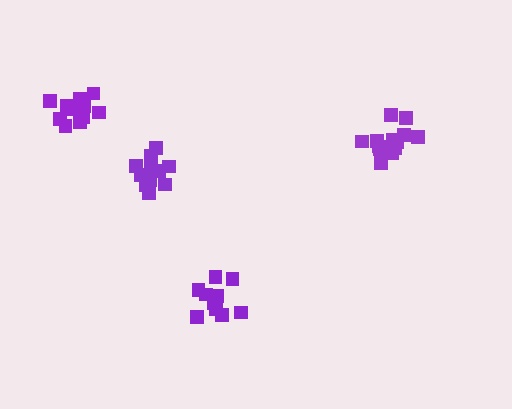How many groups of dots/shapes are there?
There are 4 groups.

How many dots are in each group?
Group 1: 13 dots, Group 2: 10 dots, Group 3: 13 dots, Group 4: 12 dots (48 total).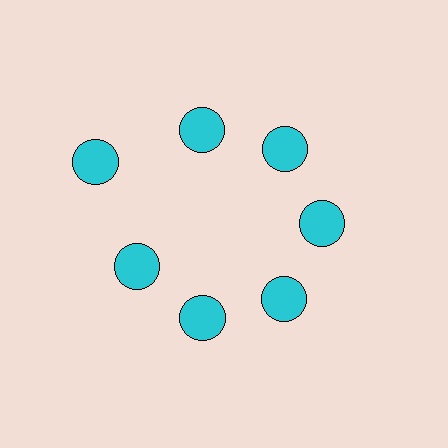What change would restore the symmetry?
The symmetry would be restored by moving it inward, back onto the ring so that all 7 circles sit at equal angles and equal distance from the center.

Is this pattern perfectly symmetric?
No. The 7 cyan circles are arranged in a ring, but one element near the 10 o'clock position is pushed outward from the center, breaking the 7-fold rotational symmetry.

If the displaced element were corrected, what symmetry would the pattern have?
It would have 7-fold rotational symmetry — the pattern would map onto itself every 51 degrees.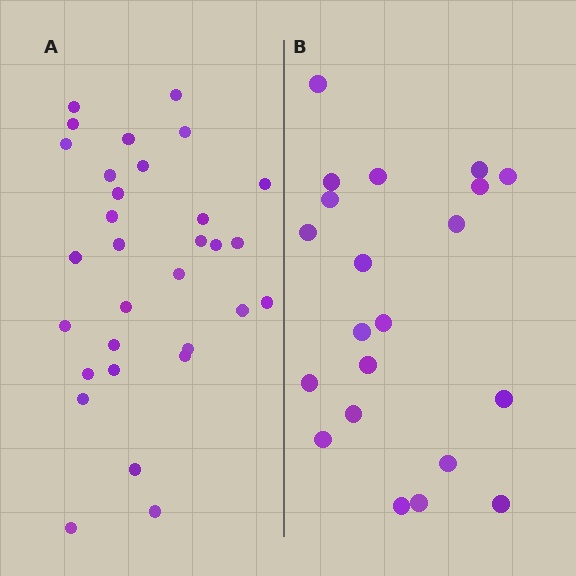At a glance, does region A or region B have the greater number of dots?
Region A (the left region) has more dots.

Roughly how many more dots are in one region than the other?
Region A has roughly 10 or so more dots than region B.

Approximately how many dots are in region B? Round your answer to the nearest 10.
About 20 dots. (The exact count is 21, which rounds to 20.)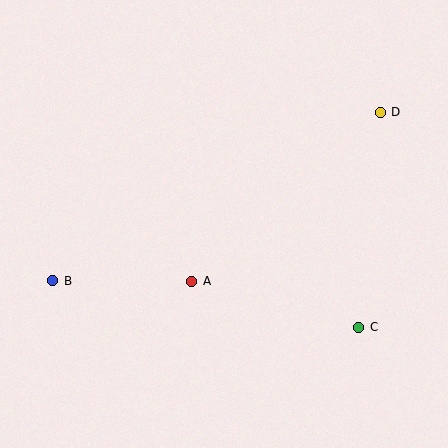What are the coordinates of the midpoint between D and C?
The midpoint between D and C is at (370, 220).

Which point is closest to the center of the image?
Point A at (192, 281) is closest to the center.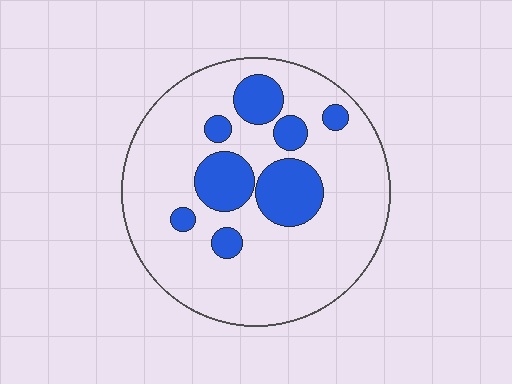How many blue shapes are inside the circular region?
8.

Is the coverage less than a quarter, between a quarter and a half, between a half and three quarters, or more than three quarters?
Less than a quarter.